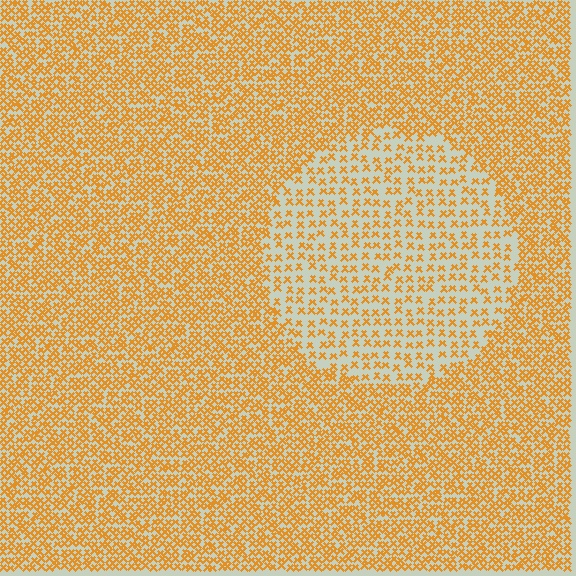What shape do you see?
I see a circle.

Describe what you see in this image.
The image contains small orange elements arranged at two different densities. A circle-shaped region is visible where the elements are less densely packed than the surrounding area.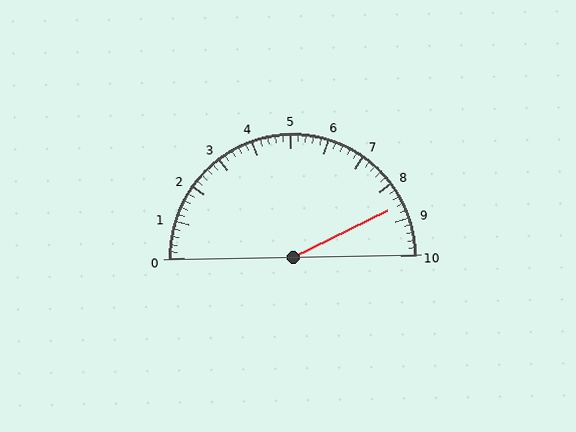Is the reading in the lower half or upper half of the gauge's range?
The reading is in the upper half of the range (0 to 10).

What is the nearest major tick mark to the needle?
The nearest major tick mark is 9.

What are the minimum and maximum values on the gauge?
The gauge ranges from 0 to 10.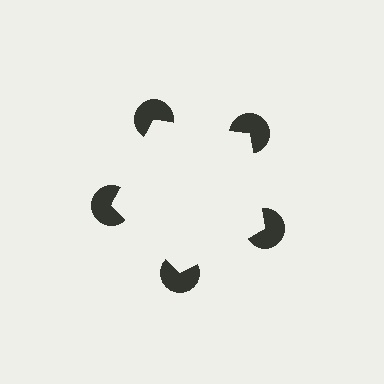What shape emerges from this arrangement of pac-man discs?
An illusory pentagon — its edges are inferred from the aligned wedge cuts in the pac-man discs, not physically drawn.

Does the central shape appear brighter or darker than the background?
It typically appears slightly brighter than the background, even though no actual brightness change is drawn.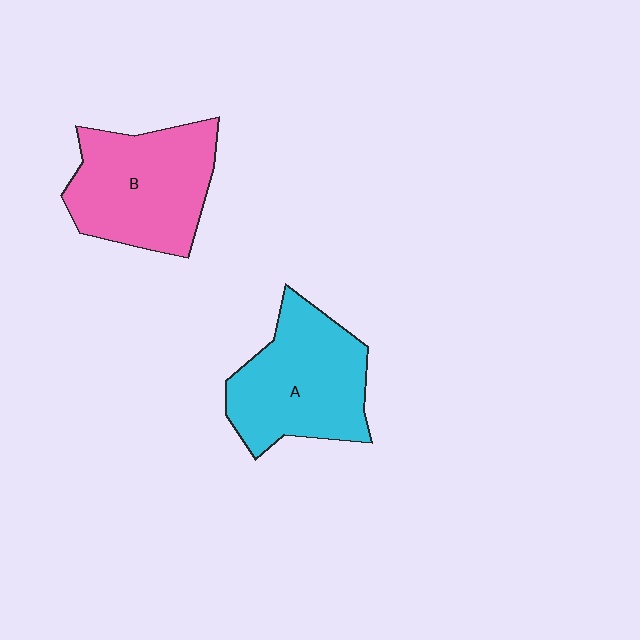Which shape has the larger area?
Shape B (pink).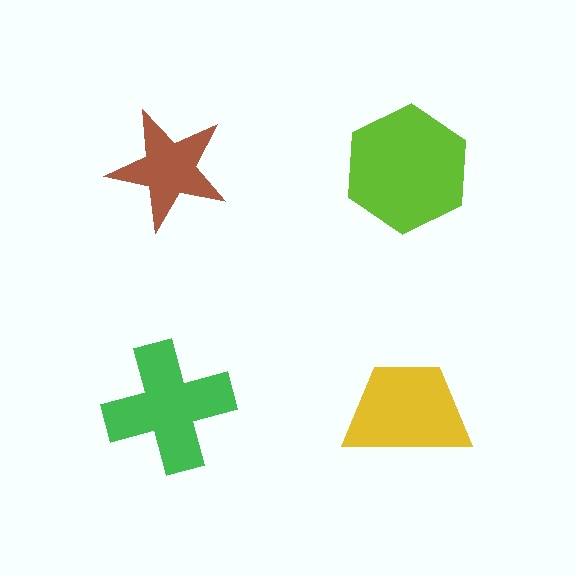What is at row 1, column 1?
A brown star.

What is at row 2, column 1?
A green cross.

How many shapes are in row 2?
2 shapes.